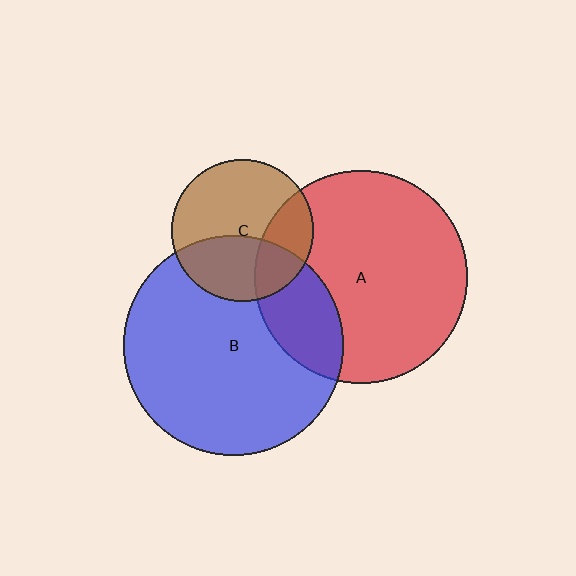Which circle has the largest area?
Circle B (blue).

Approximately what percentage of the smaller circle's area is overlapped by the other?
Approximately 25%.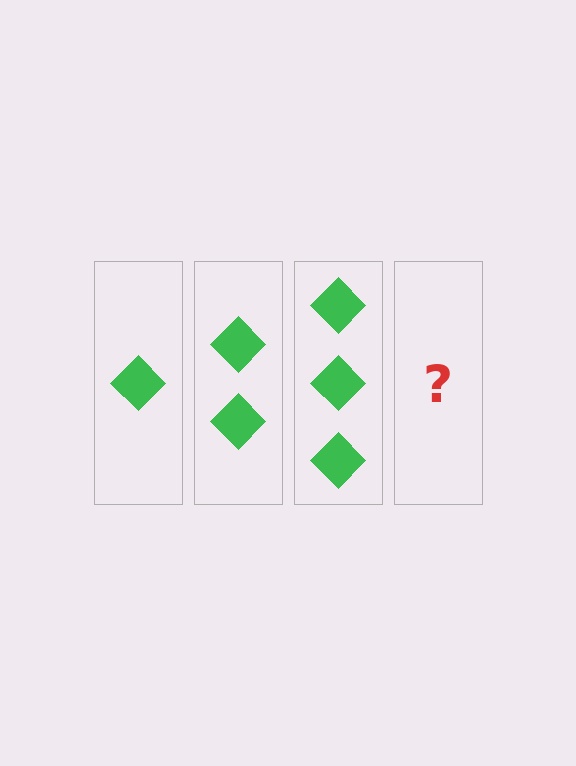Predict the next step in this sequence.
The next step is 4 diamonds.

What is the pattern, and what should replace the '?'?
The pattern is that each step adds one more diamond. The '?' should be 4 diamonds.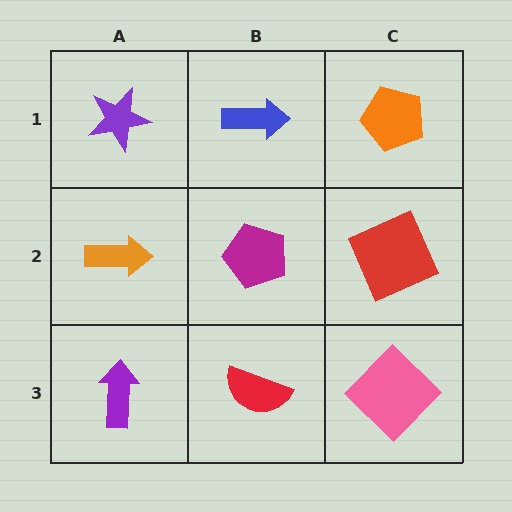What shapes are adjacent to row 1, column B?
A magenta pentagon (row 2, column B), a purple star (row 1, column A), an orange pentagon (row 1, column C).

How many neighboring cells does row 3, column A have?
2.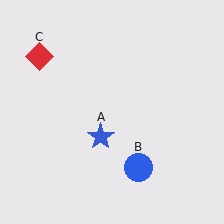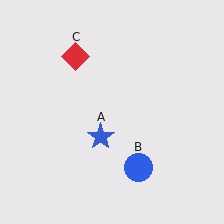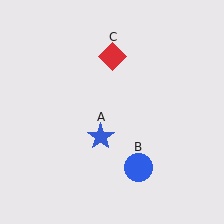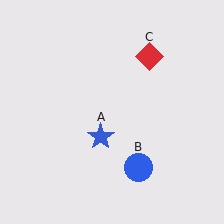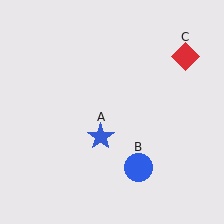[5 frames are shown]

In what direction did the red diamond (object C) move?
The red diamond (object C) moved right.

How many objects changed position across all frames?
1 object changed position: red diamond (object C).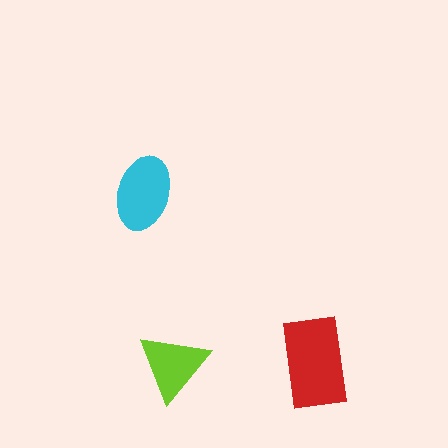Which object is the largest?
The red rectangle.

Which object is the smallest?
The lime triangle.